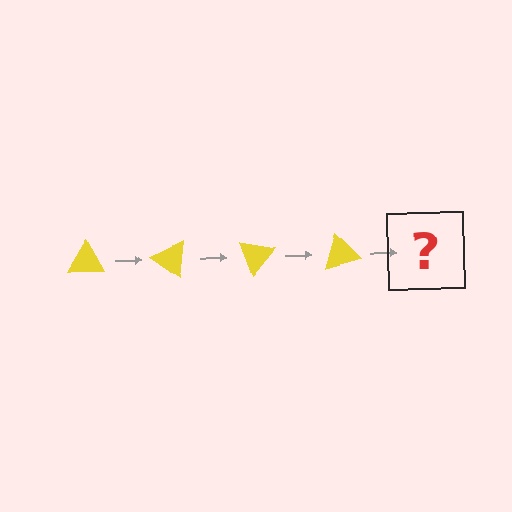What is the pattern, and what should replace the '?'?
The pattern is that the triangle rotates 35 degrees each step. The '?' should be a yellow triangle rotated 140 degrees.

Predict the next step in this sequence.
The next step is a yellow triangle rotated 140 degrees.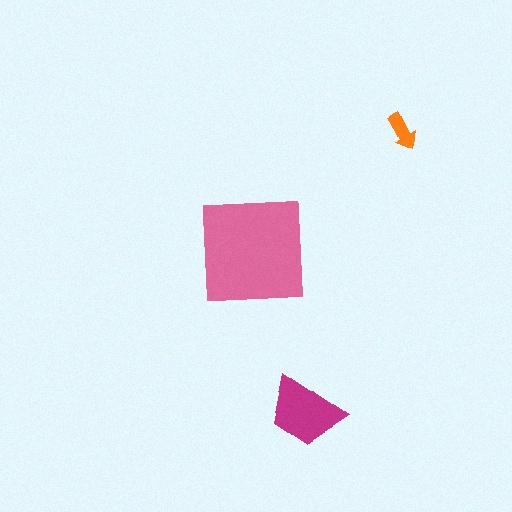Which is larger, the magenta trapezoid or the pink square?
The pink square.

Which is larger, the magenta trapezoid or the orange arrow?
The magenta trapezoid.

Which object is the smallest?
The orange arrow.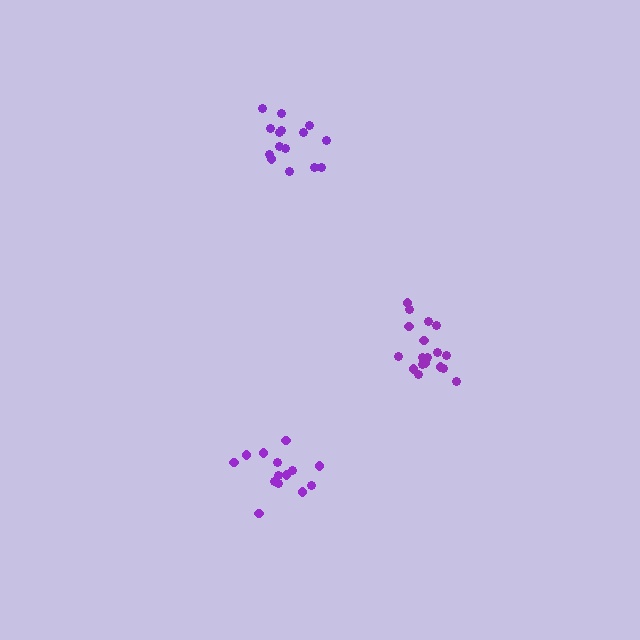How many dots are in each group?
Group 1: 15 dots, Group 2: 14 dots, Group 3: 18 dots (47 total).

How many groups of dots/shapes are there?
There are 3 groups.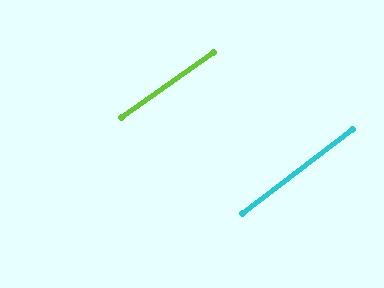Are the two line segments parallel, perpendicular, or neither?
Parallel — their directions differ by only 2.0°.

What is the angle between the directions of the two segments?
Approximately 2 degrees.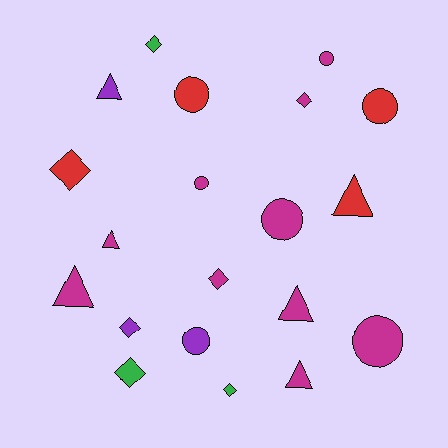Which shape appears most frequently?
Diamond, with 7 objects.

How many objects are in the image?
There are 20 objects.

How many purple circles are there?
There is 1 purple circle.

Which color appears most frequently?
Magenta, with 10 objects.